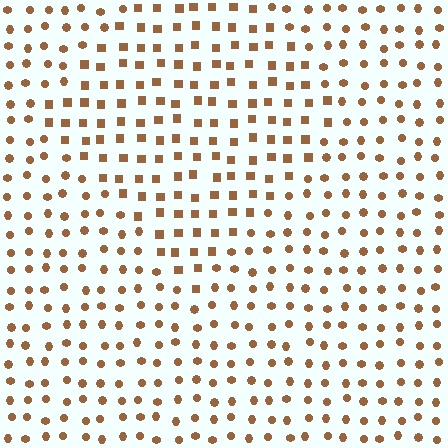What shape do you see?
I see a diamond.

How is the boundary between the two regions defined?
The boundary is defined by a change in element shape: squares inside vs. circles outside. All elements share the same color and spacing.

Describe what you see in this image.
The image is filled with small brown elements arranged in a uniform grid. A diamond-shaped region contains squares, while the surrounding area contains circles. The boundary is defined purely by the change in element shape.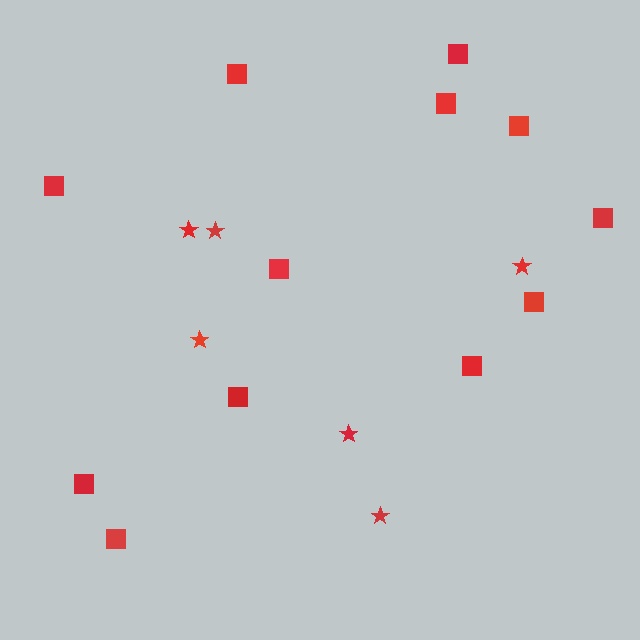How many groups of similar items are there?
There are 2 groups: one group of stars (6) and one group of squares (12).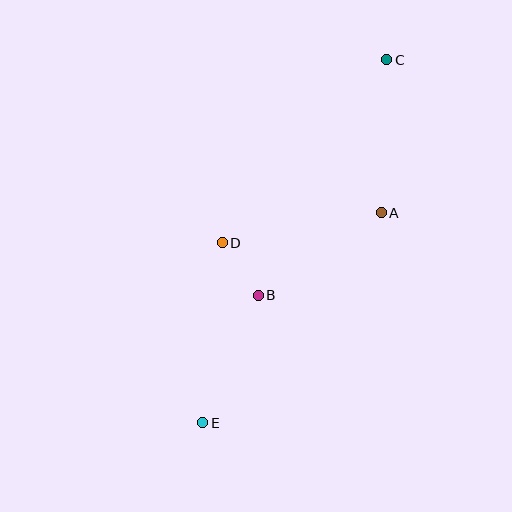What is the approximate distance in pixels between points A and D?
The distance between A and D is approximately 162 pixels.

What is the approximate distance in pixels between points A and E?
The distance between A and E is approximately 275 pixels.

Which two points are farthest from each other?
Points C and E are farthest from each other.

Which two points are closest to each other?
Points B and D are closest to each other.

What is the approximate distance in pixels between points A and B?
The distance between A and B is approximately 148 pixels.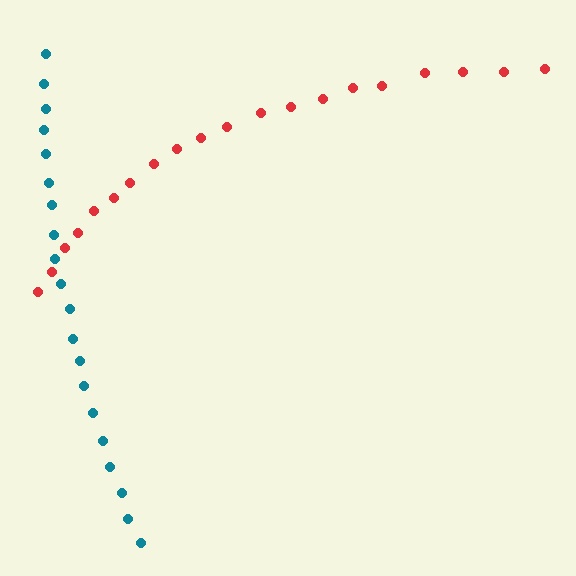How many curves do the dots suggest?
There are 2 distinct paths.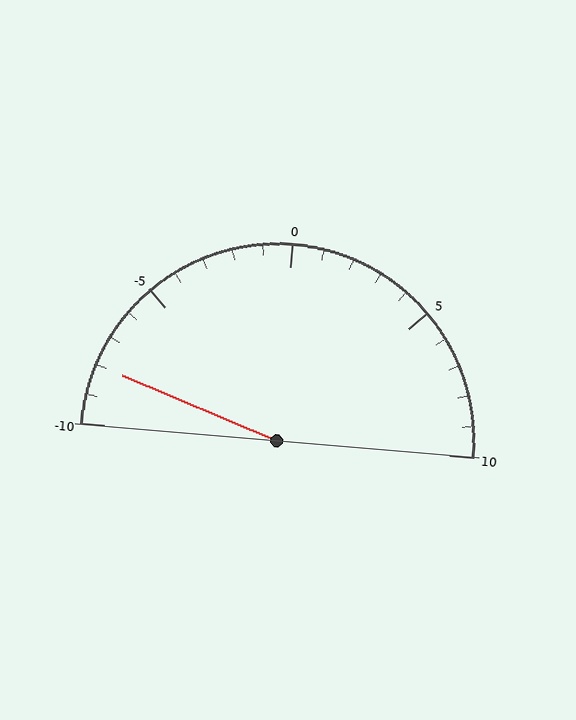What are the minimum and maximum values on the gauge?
The gauge ranges from -10 to 10.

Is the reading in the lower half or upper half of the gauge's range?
The reading is in the lower half of the range (-10 to 10).